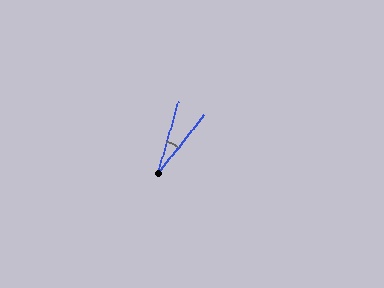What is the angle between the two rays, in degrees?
Approximately 23 degrees.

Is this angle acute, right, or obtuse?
It is acute.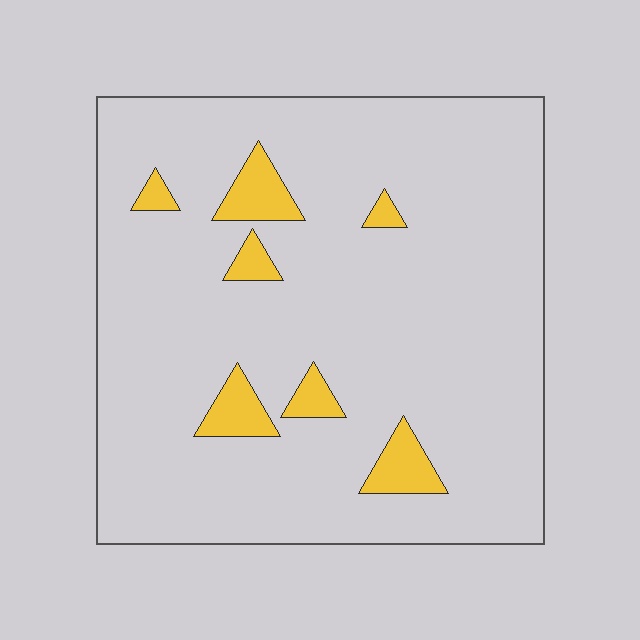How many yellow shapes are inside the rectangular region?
7.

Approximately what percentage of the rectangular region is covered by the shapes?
Approximately 10%.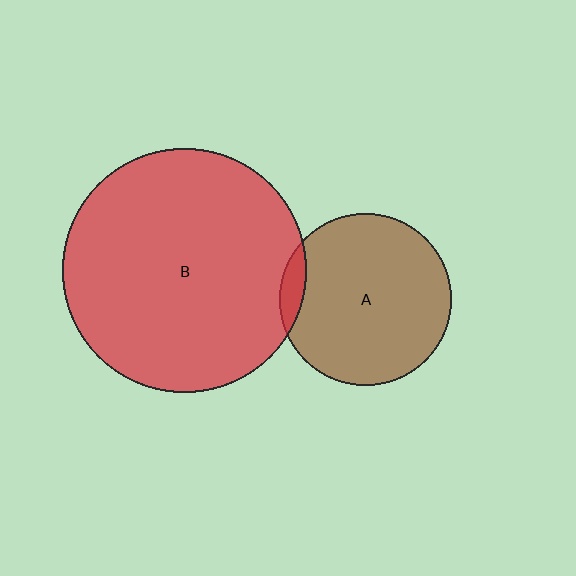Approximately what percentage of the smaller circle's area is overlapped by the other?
Approximately 5%.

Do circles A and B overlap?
Yes.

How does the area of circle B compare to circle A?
Approximately 2.0 times.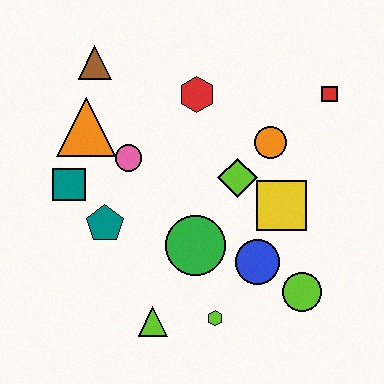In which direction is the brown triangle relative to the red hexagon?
The brown triangle is to the left of the red hexagon.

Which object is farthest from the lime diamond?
The brown triangle is farthest from the lime diamond.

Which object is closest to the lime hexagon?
The lime triangle is closest to the lime hexagon.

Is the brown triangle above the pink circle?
Yes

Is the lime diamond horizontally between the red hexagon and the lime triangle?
No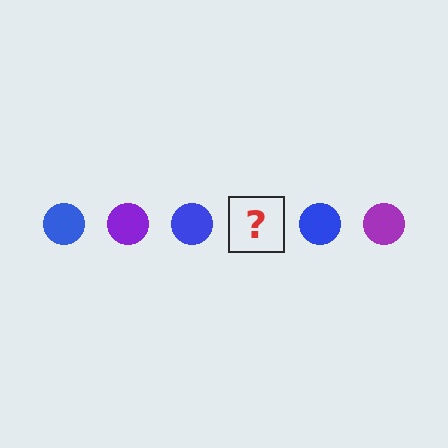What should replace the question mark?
The question mark should be replaced with a purple circle.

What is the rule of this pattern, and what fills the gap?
The rule is that the pattern cycles through blue, purple circles. The gap should be filled with a purple circle.